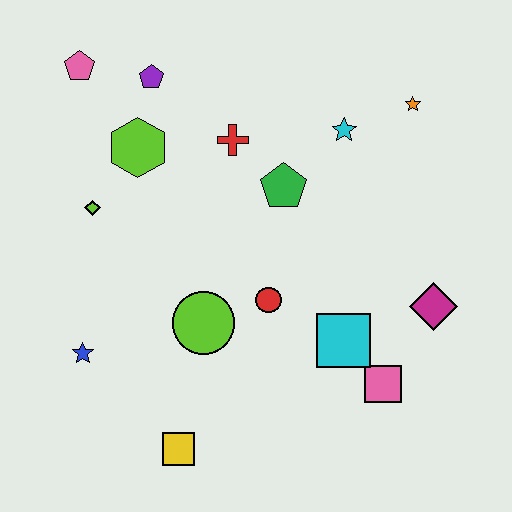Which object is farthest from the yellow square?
The orange star is farthest from the yellow square.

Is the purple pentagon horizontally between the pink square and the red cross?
No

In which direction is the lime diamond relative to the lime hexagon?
The lime diamond is below the lime hexagon.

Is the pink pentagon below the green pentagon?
No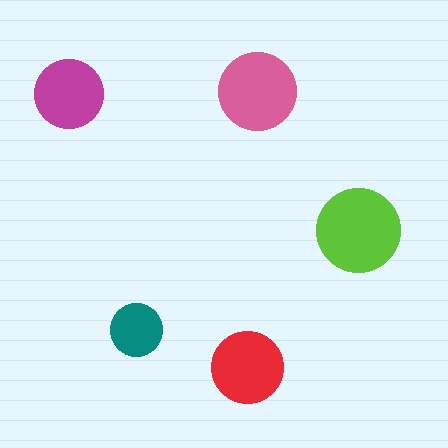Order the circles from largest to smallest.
the lime one, the pink one, the red one, the magenta one, the teal one.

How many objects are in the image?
There are 5 objects in the image.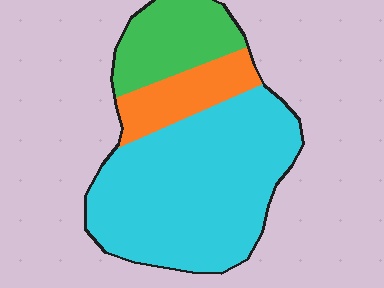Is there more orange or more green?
Green.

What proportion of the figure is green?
Green covers around 20% of the figure.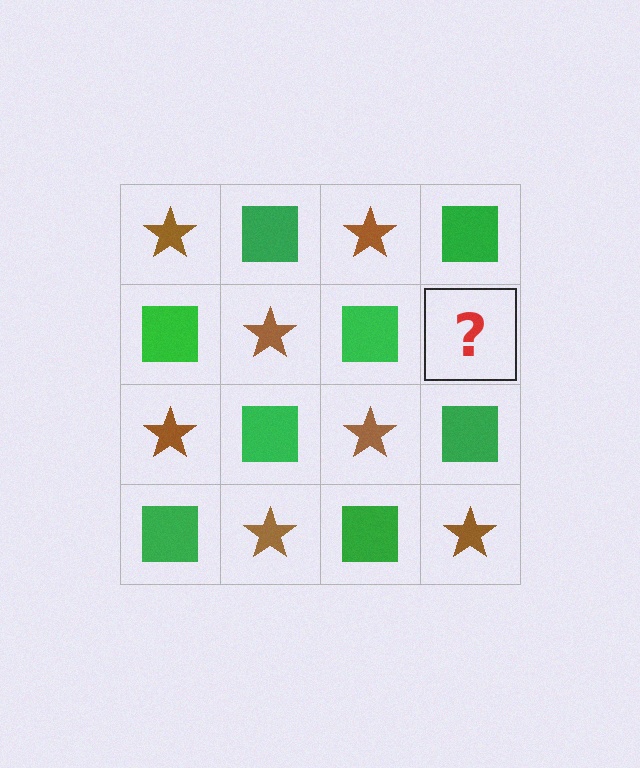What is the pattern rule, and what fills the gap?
The rule is that it alternates brown star and green square in a checkerboard pattern. The gap should be filled with a brown star.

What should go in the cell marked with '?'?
The missing cell should contain a brown star.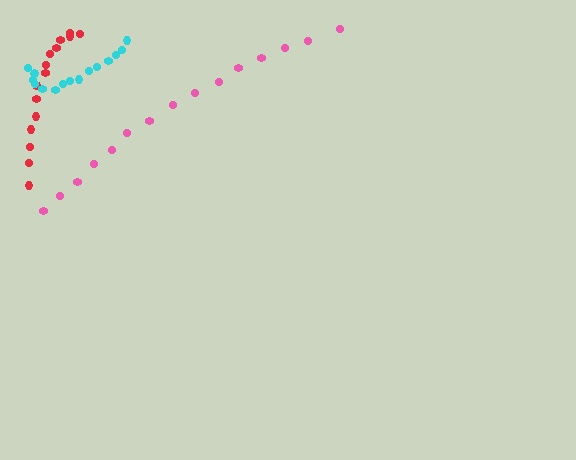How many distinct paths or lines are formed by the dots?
There are 3 distinct paths.